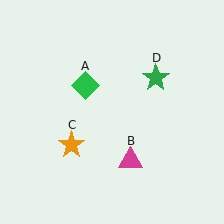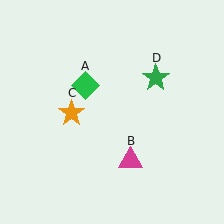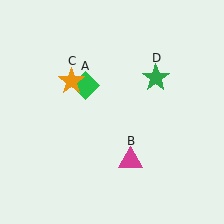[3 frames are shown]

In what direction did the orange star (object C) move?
The orange star (object C) moved up.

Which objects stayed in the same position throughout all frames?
Green diamond (object A) and magenta triangle (object B) and green star (object D) remained stationary.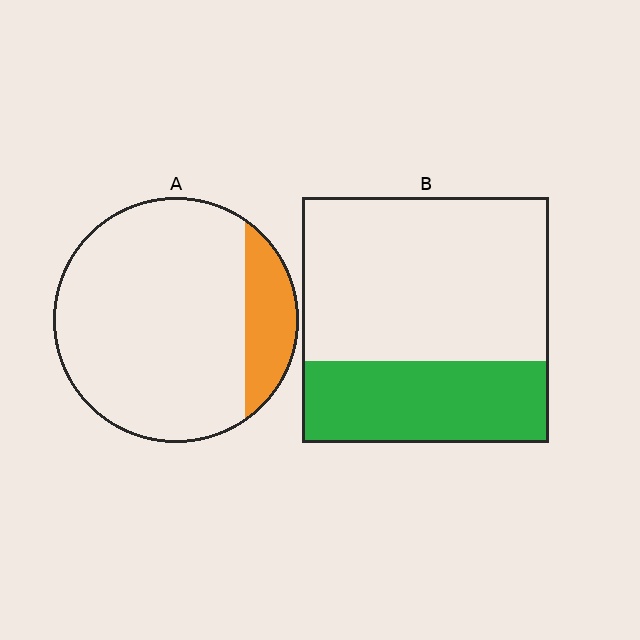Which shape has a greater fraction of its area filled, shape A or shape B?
Shape B.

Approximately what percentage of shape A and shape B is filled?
A is approximately 15% and B is approximately 35%.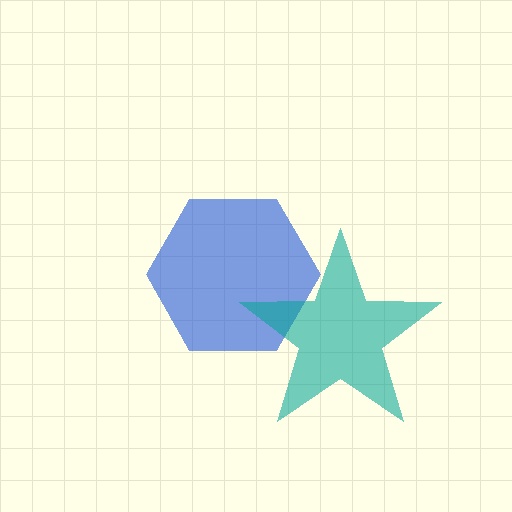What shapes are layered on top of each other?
The layered shapes are: a blue hexagon, a teal star.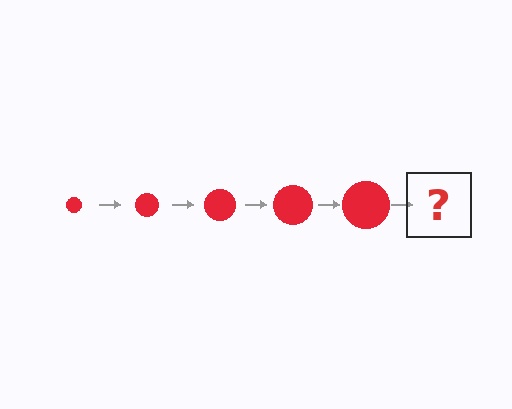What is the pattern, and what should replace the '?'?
The pattern is that the circle gets progressively larger each step. The '?' should be a red circle, larger than the previous one.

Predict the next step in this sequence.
The next step is a red circle, larger than the previous one.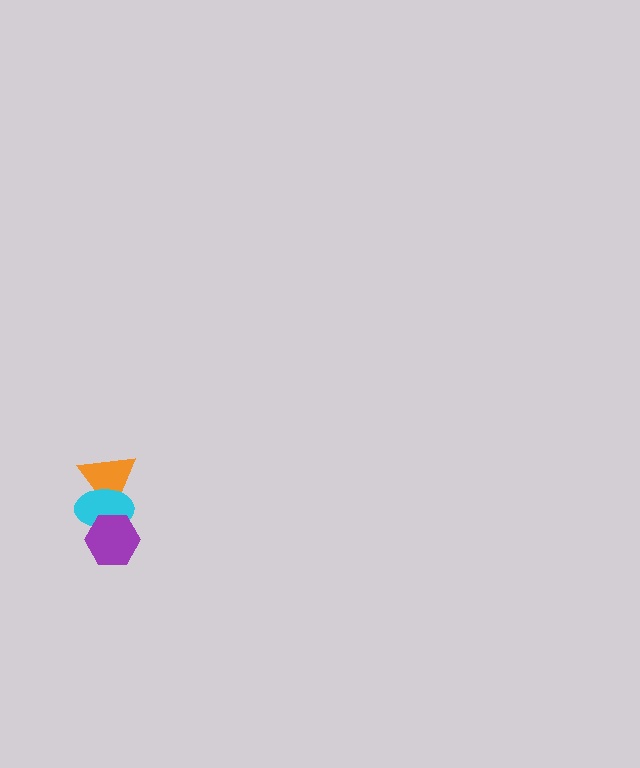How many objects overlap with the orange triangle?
1 object overlaps with the orange triangle.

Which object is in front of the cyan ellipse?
The purple hexagon is in front of the cyan ellipse.